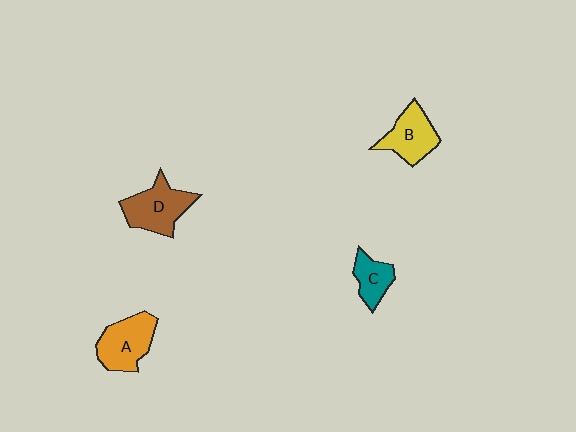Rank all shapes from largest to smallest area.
From largest to smallest: D (brown), A (orange), B (yellow), C (teal).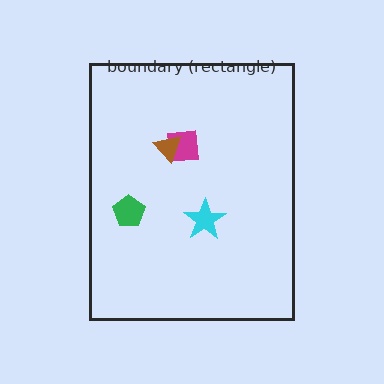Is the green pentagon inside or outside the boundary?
Inside.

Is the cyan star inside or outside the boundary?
Inside.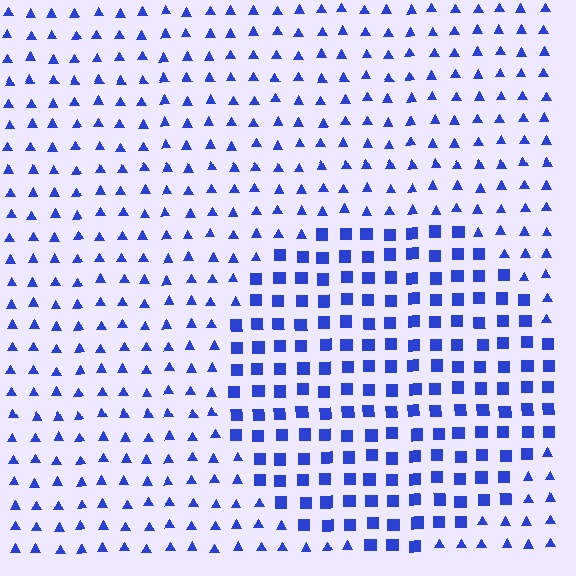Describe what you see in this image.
The image is filled with small blue elements arranged in a uniform grid. A circle-shaped region contains squares, while the surrounding area contains triangles. The boundary is defined purely by the change in element shape.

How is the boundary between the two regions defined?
The boundary is defined by a change in element shape: squares inside vs. triangles outside. All elements share the same color and spacing.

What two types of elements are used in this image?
The image uses squares inside the circle region and triangles outside it.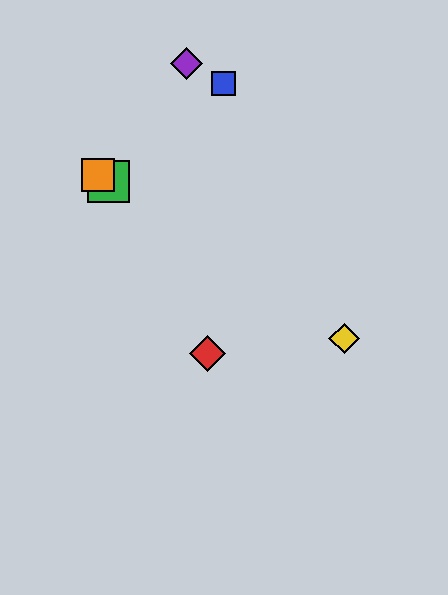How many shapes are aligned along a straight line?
3 shapes (the green square, the yellow diamond, the orange square) are aligned along a straight line.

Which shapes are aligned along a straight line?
The green square, the yellow diamond, the orange square are aligned along a straight line.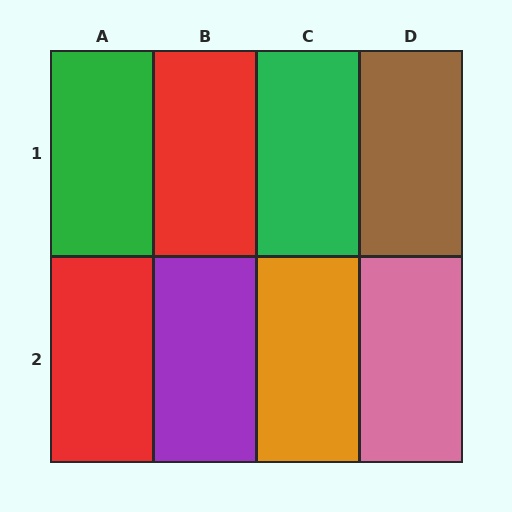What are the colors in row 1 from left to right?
Green, red, green, brown.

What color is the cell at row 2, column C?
Orange.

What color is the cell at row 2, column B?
Purple.